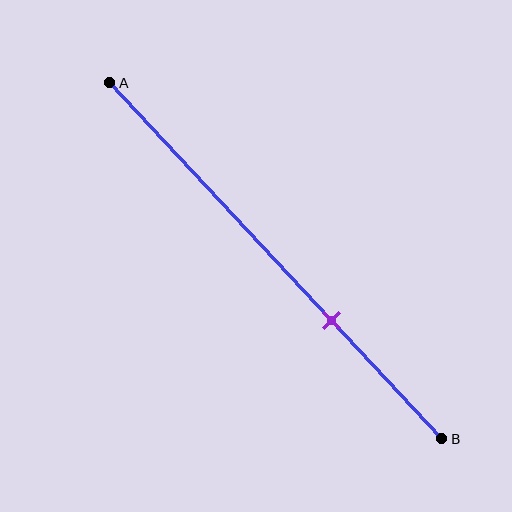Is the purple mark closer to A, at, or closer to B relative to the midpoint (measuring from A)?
The purple mark is closer to point B than the midpoint of segment AB.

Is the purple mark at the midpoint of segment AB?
No, the mark is at about 65% from A, not at the 50% midpoint.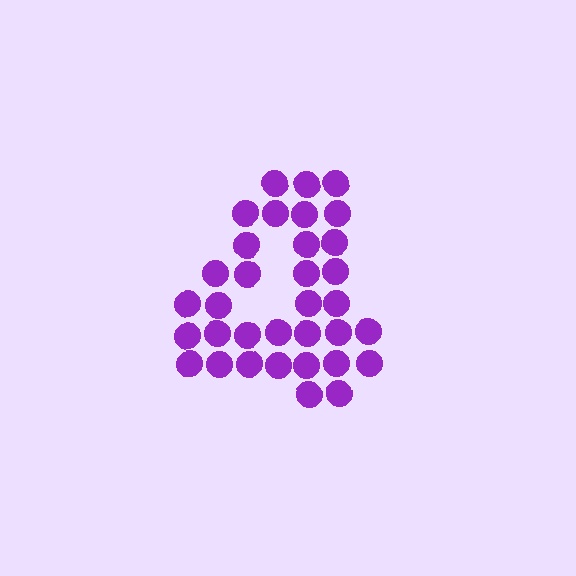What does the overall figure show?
The overall figure shows the digit 4.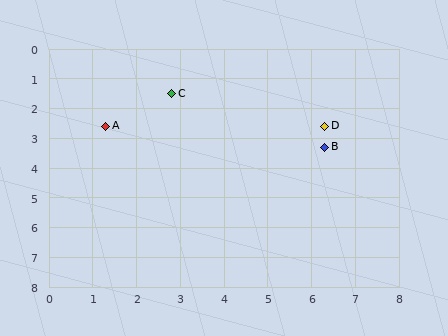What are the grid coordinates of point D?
Point D is at approximately (6.3, 2.6).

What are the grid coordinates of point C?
Point C is at approximately (2.8, 1.5).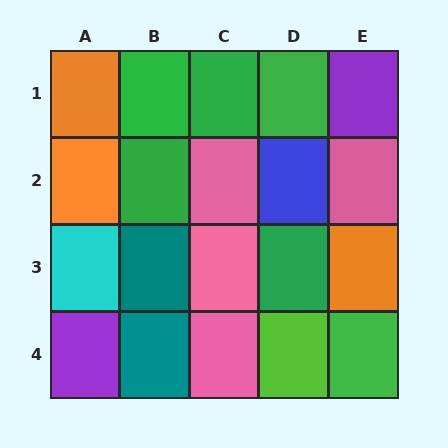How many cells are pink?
4 cells are pink.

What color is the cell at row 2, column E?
Pink.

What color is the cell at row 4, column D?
Lime.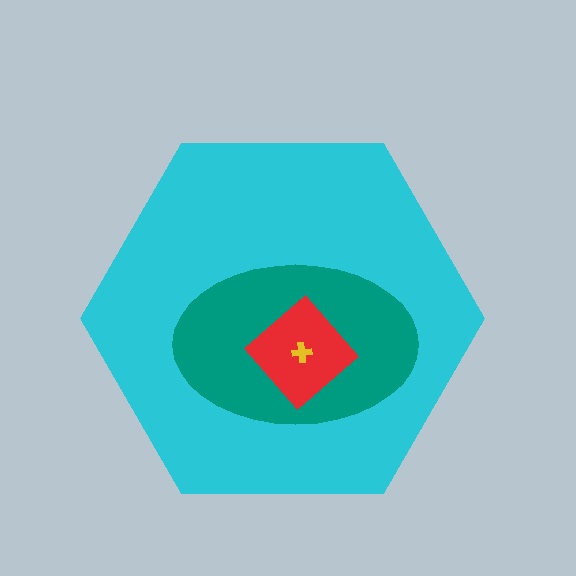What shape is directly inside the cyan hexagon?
The teal ellipse.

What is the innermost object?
The yellow cross.